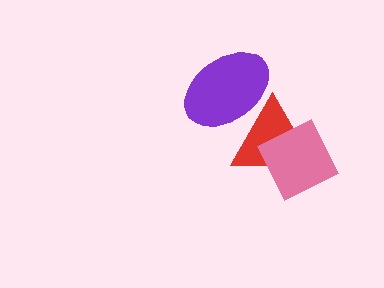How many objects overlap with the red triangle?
2 objects overlap with the red triangle.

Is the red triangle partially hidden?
Yes, it is partially covered by another shape.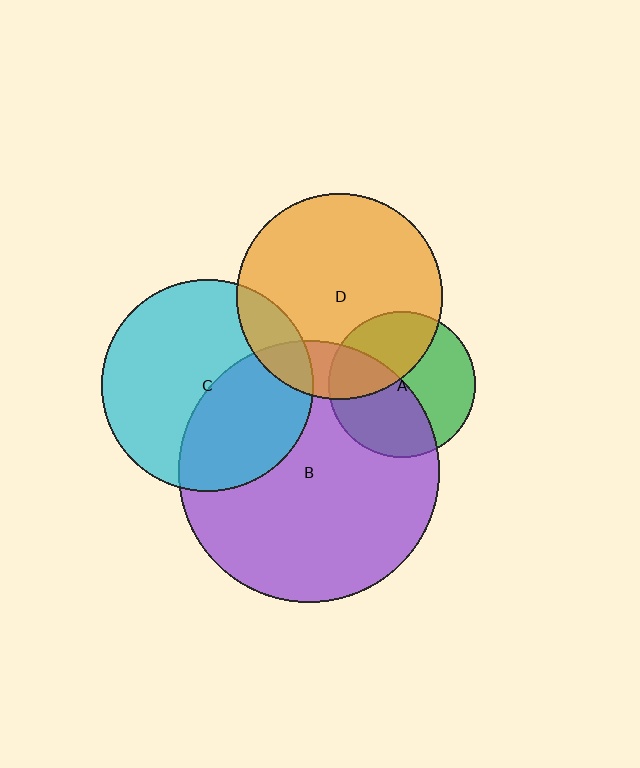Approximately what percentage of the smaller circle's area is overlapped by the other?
Approximately 40%.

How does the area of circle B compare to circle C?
Approximately 1.5 times.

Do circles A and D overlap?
Yes.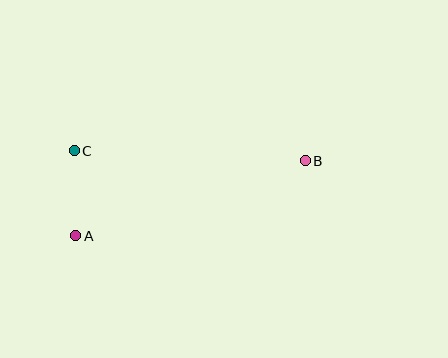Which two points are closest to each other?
Points A and C are closest to each other.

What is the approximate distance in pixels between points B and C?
The distance between B and C is approximately 231 pixels.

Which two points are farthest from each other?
Points A and B are farthest from each other.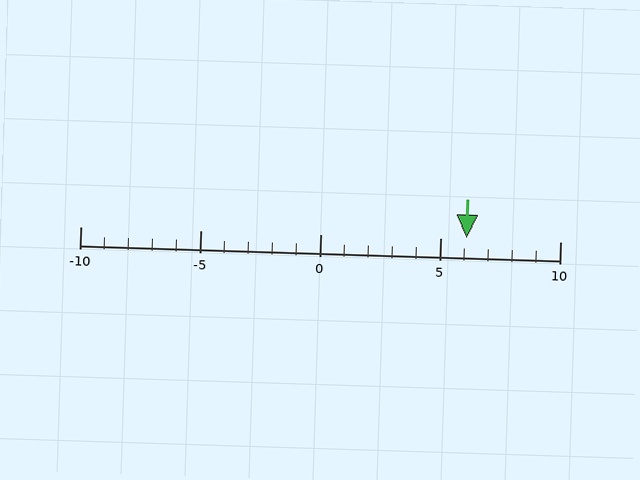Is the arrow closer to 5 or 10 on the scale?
The arrow is closer to 5.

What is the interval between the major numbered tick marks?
The major tick marks are spaced 5 units apart.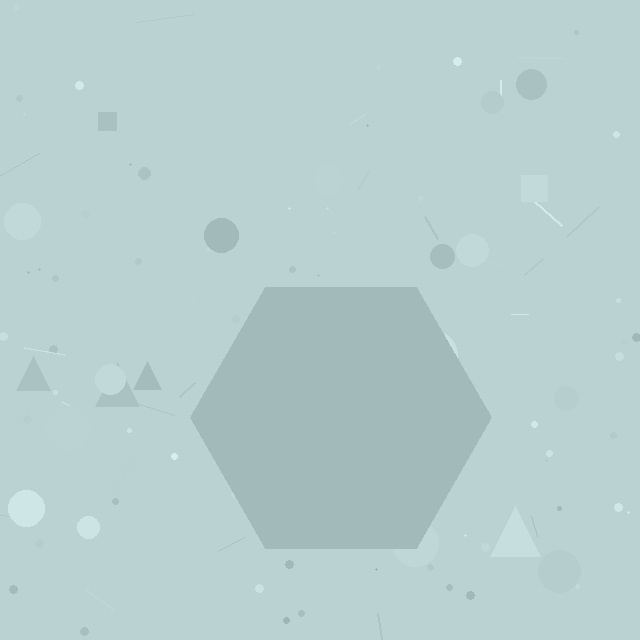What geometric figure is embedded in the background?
A hexagon is embedded in the background.